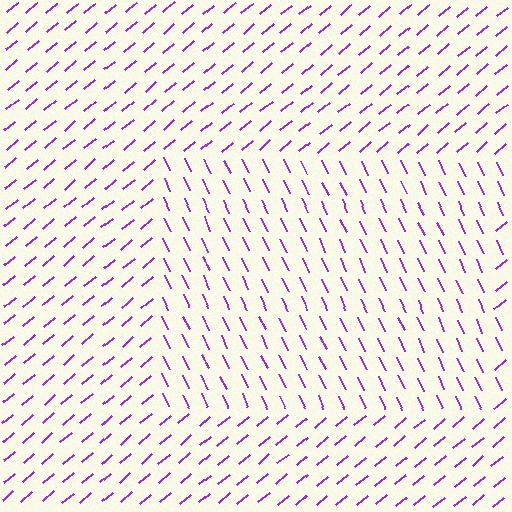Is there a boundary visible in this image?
Yes, there is a texture boundary formed by a change in line orientation.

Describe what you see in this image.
The image is filled with small purple line segments. A rectangle region in the image has lines oriented differently from the surrounding lines, creating a visible texture boundary.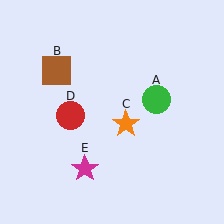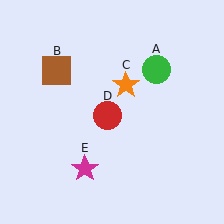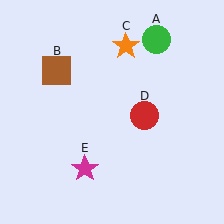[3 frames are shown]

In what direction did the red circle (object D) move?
The red circle (object D) moved right.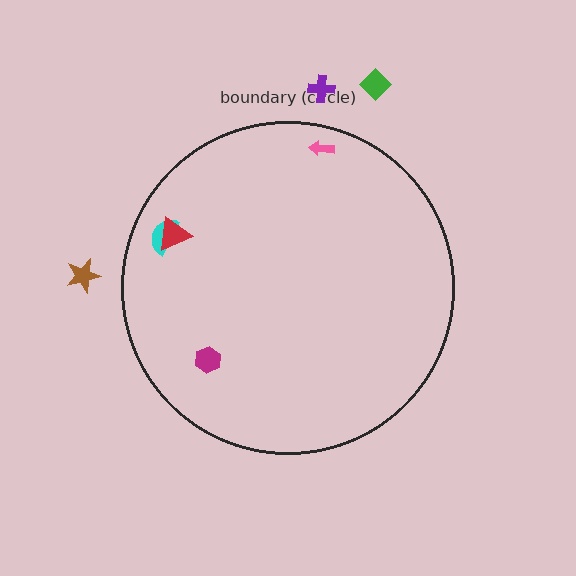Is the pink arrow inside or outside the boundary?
Inside.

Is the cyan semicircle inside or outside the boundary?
Inside.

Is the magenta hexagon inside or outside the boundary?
Inside.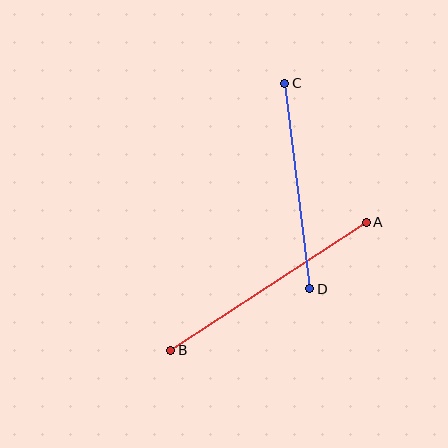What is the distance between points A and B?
The distance is approximately 234 pixels.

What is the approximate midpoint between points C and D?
The midpoint is at approximately (297, 186) pixels.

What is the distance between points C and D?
The distance is approximately 207 pixels.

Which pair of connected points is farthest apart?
Points A and B are farthest apart.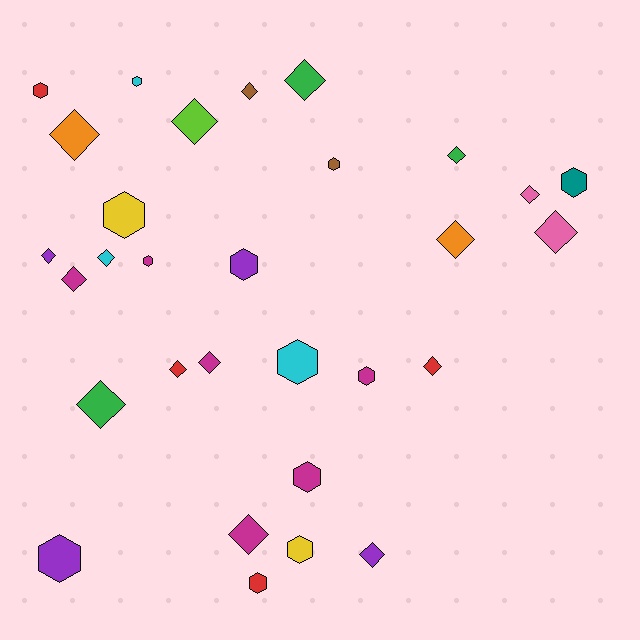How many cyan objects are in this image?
There are 3 cyan objects.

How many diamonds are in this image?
There are 17 diamonds.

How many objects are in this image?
There are 30 objects.